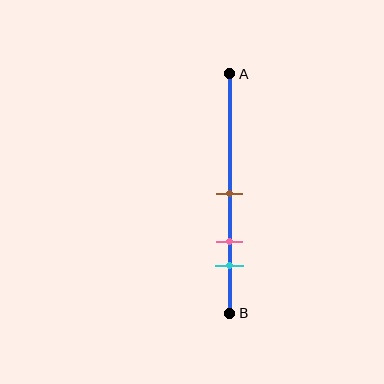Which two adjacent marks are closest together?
The pink and cyan marks are the closest adjacent pair.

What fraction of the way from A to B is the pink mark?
The pink mark is approximately 70% (0.7) of the way from A to B.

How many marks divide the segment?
There are 3 marks dividing the segment.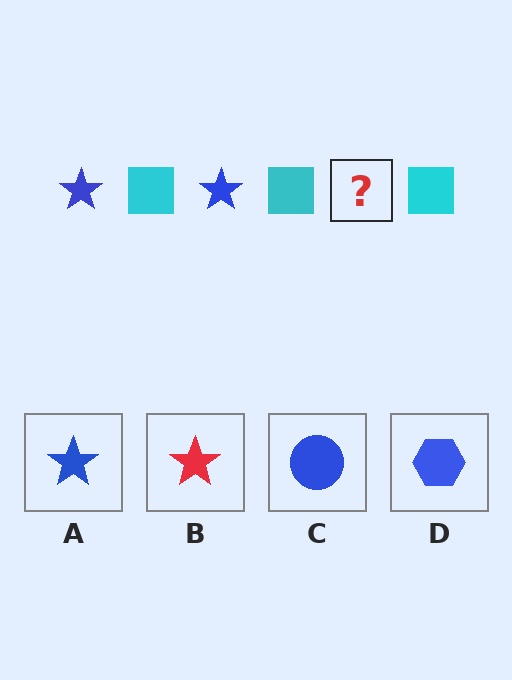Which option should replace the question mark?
Option A.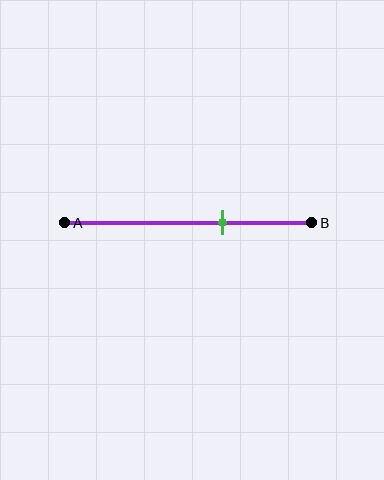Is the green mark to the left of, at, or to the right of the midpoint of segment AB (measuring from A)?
The green mark is to the right of the midpoint of segment AB.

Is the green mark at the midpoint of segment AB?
No, the mark is at about 65% from A, not at the 50% midpoint.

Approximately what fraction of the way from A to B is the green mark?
The green mark is approximately 65% of the way from A to B.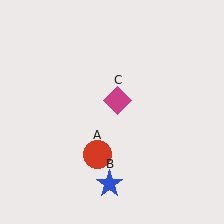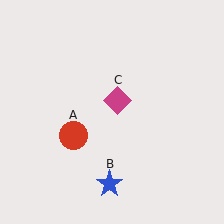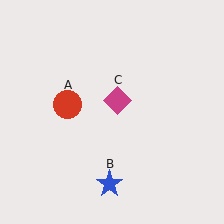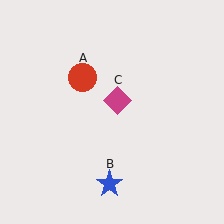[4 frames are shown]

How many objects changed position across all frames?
1 object changed position: red circle (object A).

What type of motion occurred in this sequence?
The red circle (object A) rotated clockwise around the center of the scene.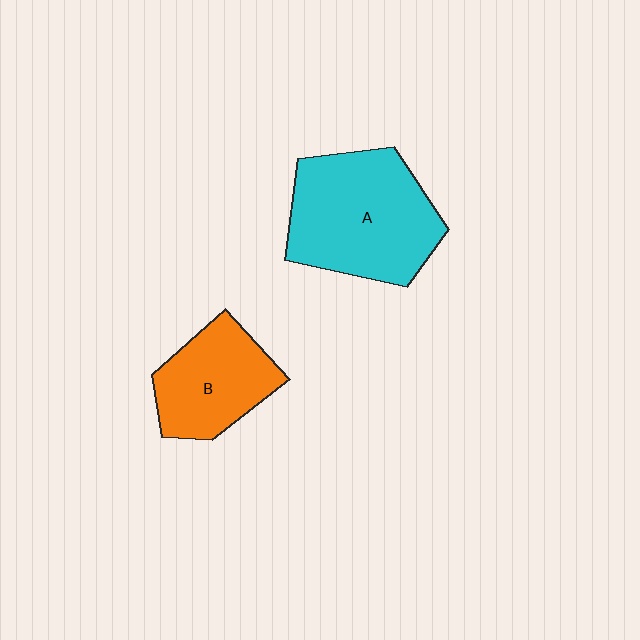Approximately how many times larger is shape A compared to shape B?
Approximately 1.5 times.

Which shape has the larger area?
Shape A (cyan).